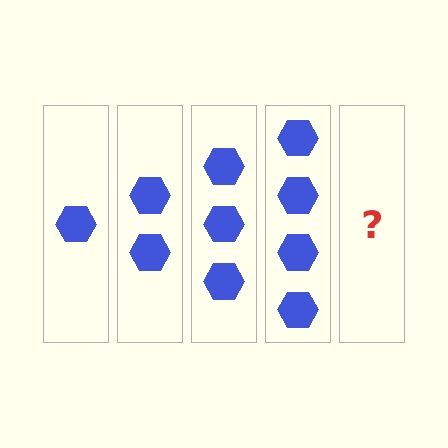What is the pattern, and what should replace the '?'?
The pattern is that each step adds one more hexagon. The '?' should be 5 hexagons.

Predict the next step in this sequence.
The next step is 5 hexagons.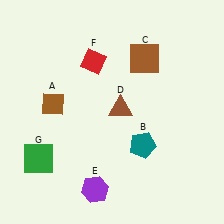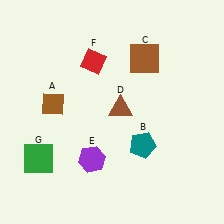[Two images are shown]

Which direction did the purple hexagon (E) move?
The purple hexagon (E) moved up.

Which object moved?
The purple hexagon (E) moved up.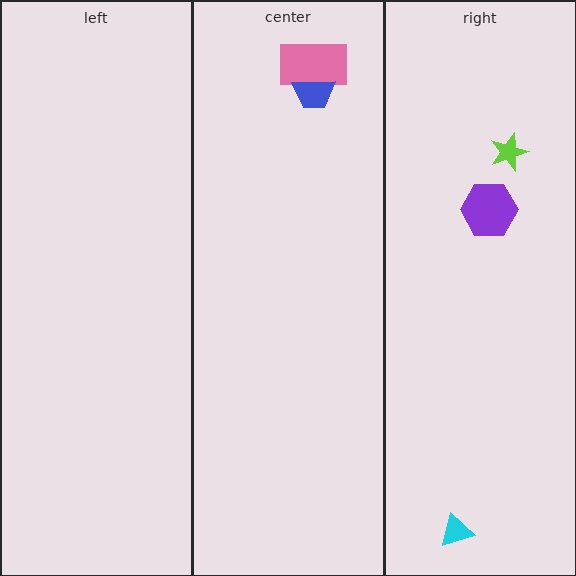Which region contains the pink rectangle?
The center region.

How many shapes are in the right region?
3.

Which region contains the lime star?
The right region.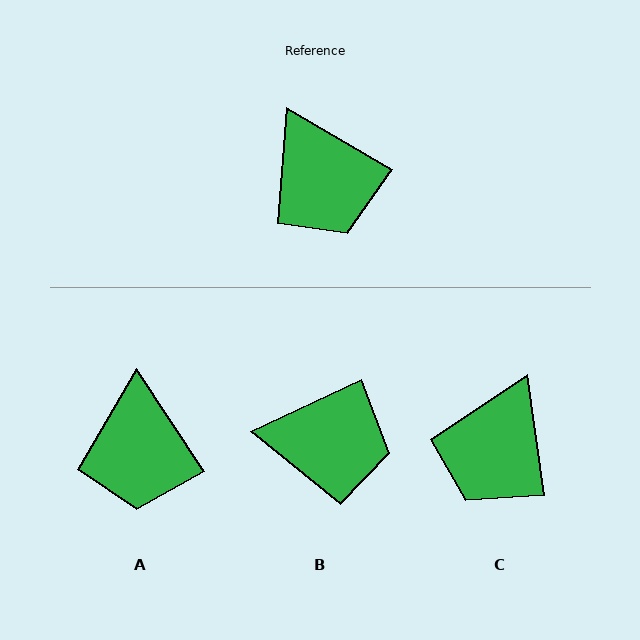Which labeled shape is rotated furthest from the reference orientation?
B, about 55 degrees away.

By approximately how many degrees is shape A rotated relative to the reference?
Approximately 26 degrees clockwise.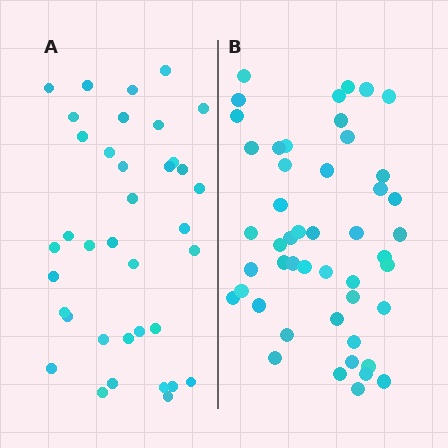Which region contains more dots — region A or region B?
Region B (the right region) has more dots.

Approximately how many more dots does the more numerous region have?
Region B has roughly 12 or so more dots than region A.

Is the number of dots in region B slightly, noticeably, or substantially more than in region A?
Region B has noticeably more, but not dramatically so. The ratio is roughly 1.3 to 1.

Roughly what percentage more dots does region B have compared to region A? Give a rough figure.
About 30% more.